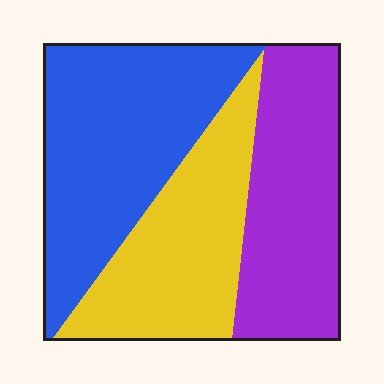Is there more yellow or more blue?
Blue.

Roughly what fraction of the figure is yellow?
Yellow takes up about one third (1/3) of the figure.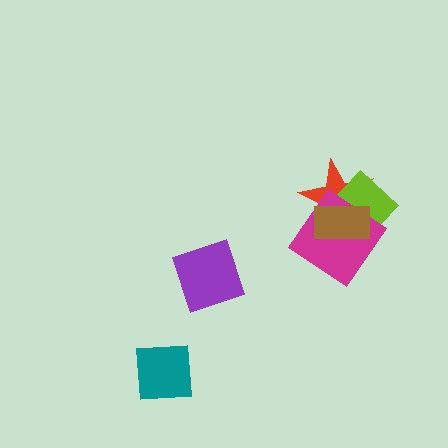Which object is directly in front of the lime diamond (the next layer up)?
The magenta diamond is directly in front of the lime diamond.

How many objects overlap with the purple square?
0 objects overlap with the purple square.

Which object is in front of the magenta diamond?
The brown rectangle is in front of the magenta diamond.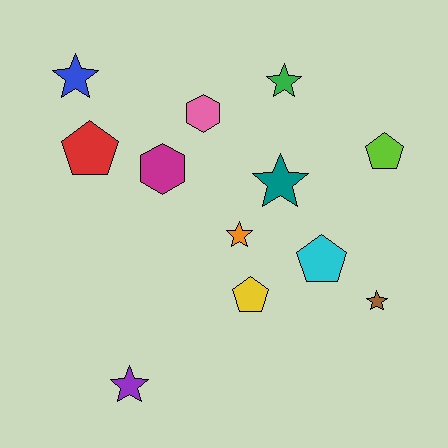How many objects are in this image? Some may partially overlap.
There are 12 objects.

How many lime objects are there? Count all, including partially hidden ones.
There is 1 lime object.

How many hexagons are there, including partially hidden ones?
There are 2 hexagons.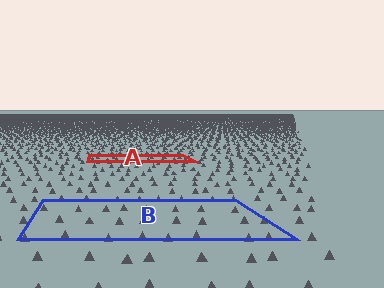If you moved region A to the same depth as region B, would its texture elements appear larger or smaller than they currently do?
They would appear larger. At a closer depth, the same texture elements are projected at a bigger on-screen size.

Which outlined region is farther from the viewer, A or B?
Region A is farther from the viewer — the texture elements inside it appear smaller and more densely packed.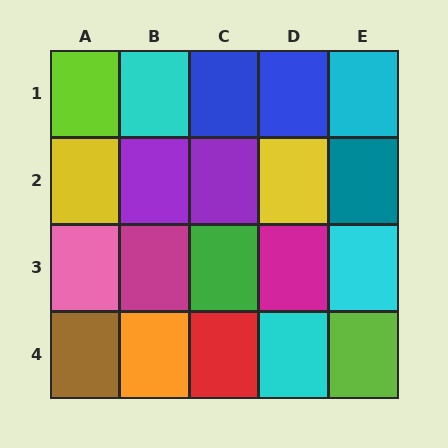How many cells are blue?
2 cells are blue.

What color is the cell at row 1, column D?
Blue.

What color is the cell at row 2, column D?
Yellow.